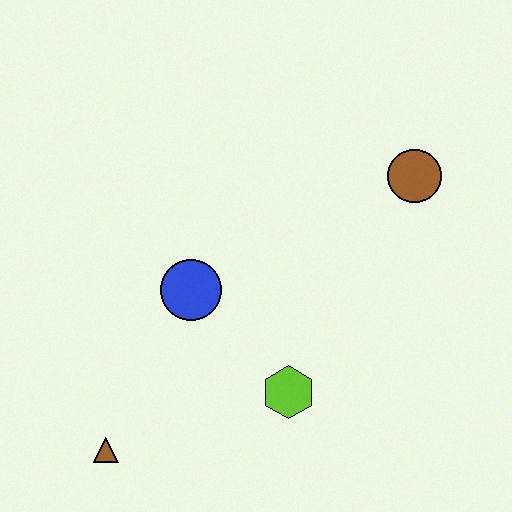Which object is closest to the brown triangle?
The blue circle is closest to the brown triangle.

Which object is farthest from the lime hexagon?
The brown circle is farthest from the lime hexagon.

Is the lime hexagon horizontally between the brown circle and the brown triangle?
Yes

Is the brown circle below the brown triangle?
No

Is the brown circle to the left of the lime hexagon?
No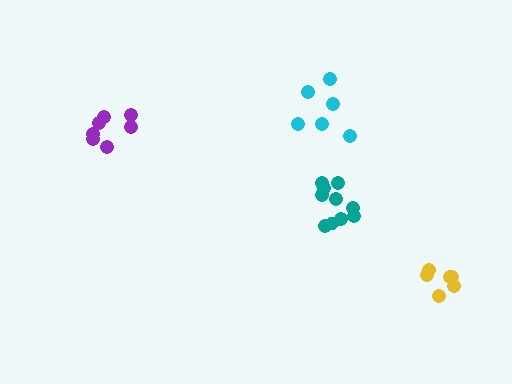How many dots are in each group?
Group 1: 6 dots, Group 2: 6 dots, Group 3: 7 dots, Group 4: 10 dots (29 total).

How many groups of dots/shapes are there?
There are 4 groups.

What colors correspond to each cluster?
The clusters are colored: cyan, yellow, purple, teal.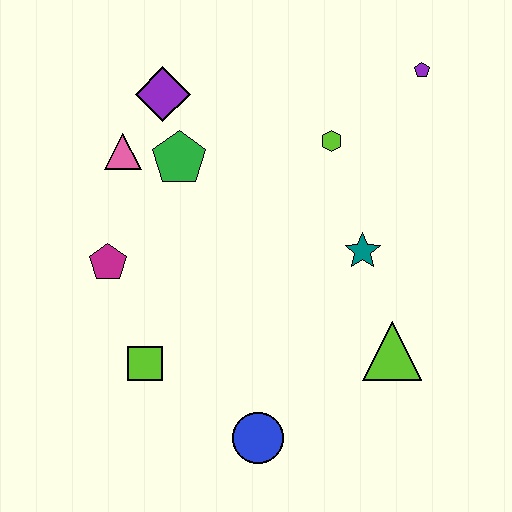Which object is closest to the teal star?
The lime triangle is closest to the teal star.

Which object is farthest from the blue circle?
The purple pentagon is farthest from the blue circle.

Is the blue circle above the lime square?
No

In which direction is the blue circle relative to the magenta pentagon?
The blue circle is below the magenta pentagon.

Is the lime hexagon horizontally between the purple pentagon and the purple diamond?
Yes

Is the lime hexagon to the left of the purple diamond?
No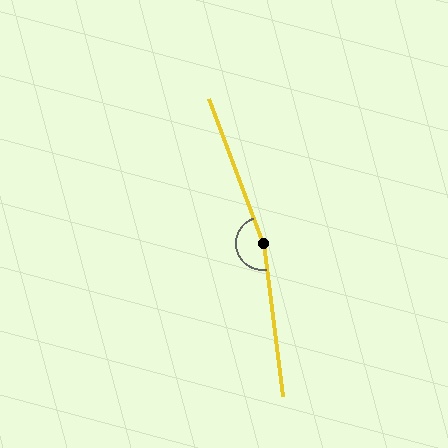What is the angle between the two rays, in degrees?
Approximately 167 degrees.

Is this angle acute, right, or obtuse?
It is obtuse.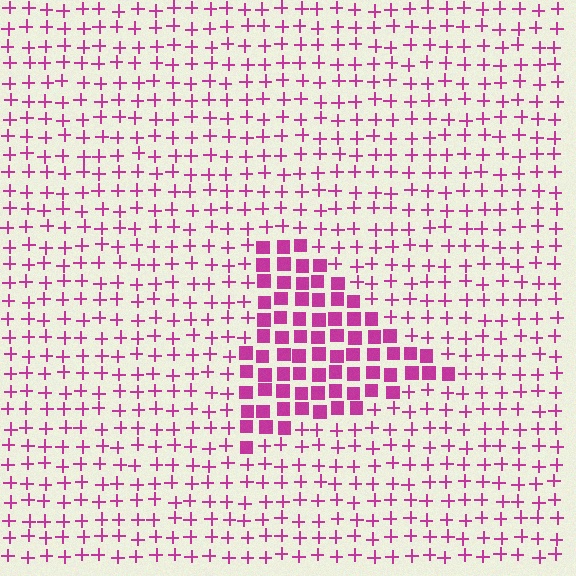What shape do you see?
I see a triangle.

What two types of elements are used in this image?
The image uses squares inside the triangle region and plus signs outside it.